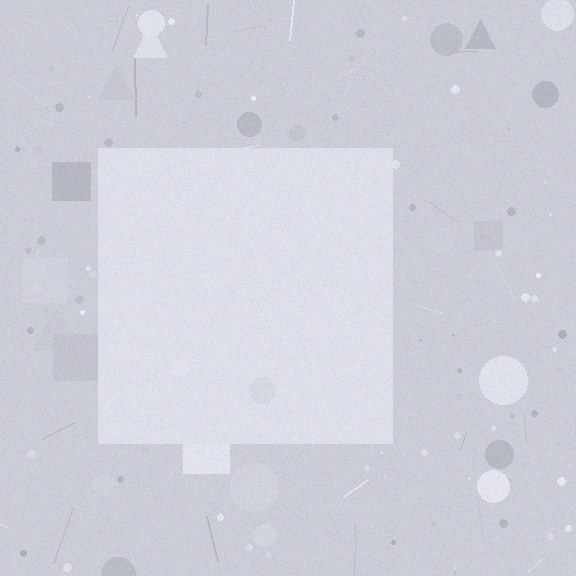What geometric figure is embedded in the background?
A square is embedded in the background.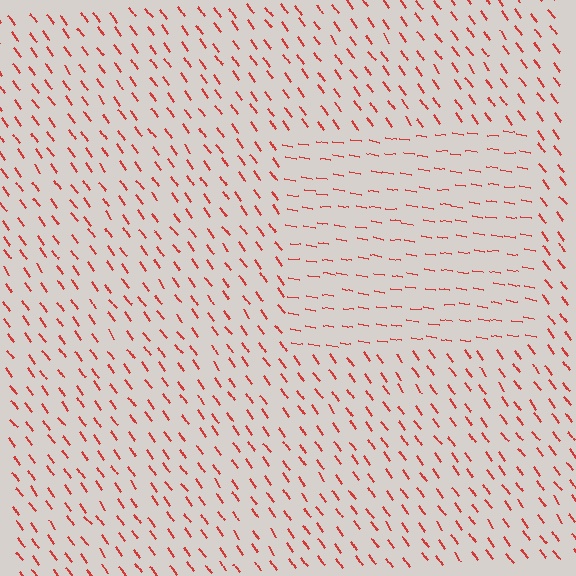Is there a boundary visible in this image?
Yes, there is a texture boundary formed by a change in line orientation.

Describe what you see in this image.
The image is filled with small red line segments. A rectangle region in the image has lines oriented differently from the surrounding lines, creating a visible texture boundary.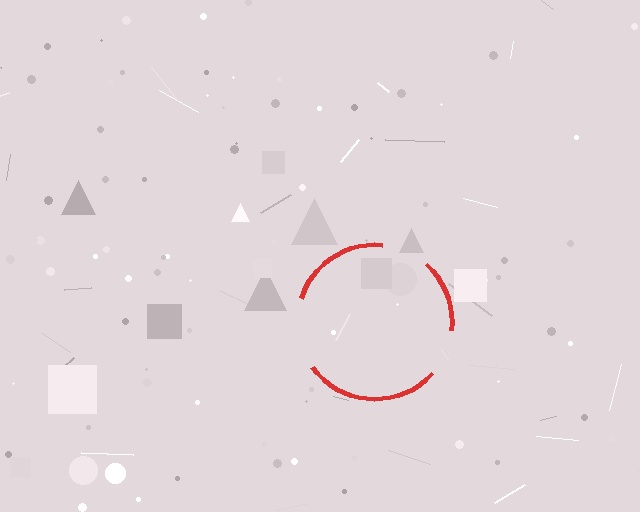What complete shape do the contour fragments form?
The contour fragments form a circle.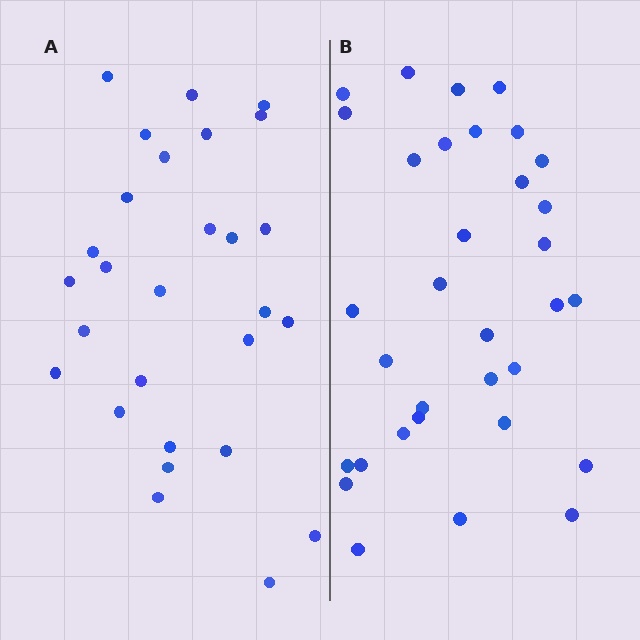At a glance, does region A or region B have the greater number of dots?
Region B (the right region) has more dots.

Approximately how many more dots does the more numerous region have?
Region B has about 5 more dots than region A.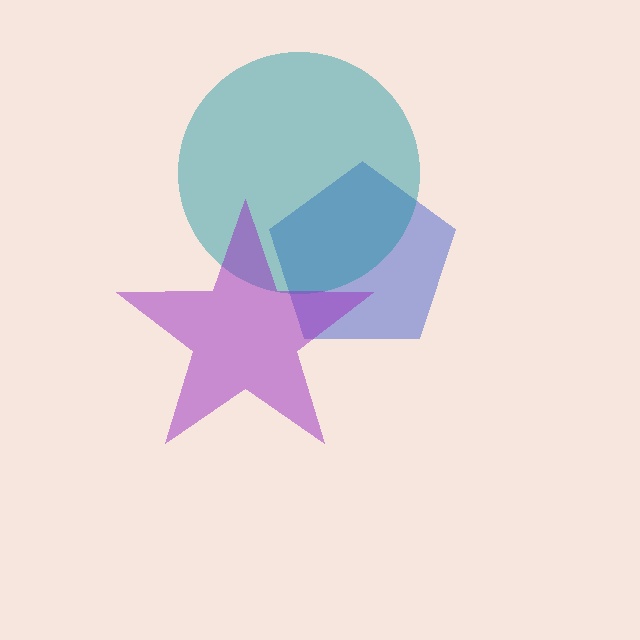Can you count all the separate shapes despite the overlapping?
Yes, there are 3 separate shapes.